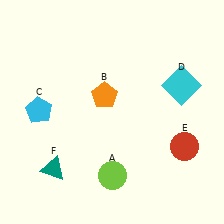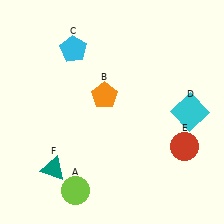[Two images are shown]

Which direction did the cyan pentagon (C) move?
The cyan pentagon (C) moved up.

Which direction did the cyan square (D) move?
The cyan square (D) moved down.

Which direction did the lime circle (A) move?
The lime circle (A) moved left.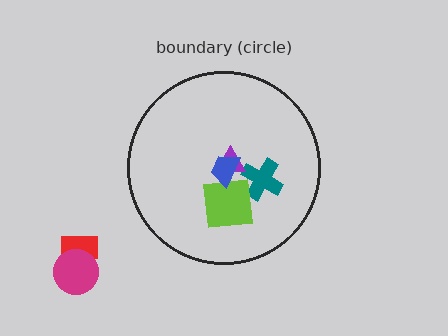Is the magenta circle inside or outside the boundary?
Outside.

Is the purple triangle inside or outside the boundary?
Inside.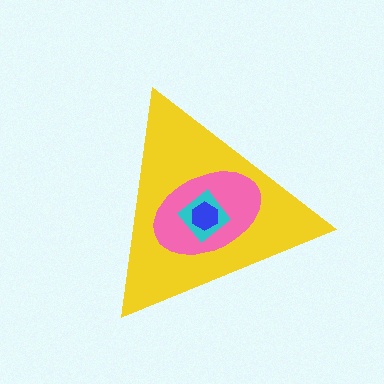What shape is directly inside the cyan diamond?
The blue hexagon.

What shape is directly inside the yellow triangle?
The pink ellipse.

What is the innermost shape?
The blue hexagon.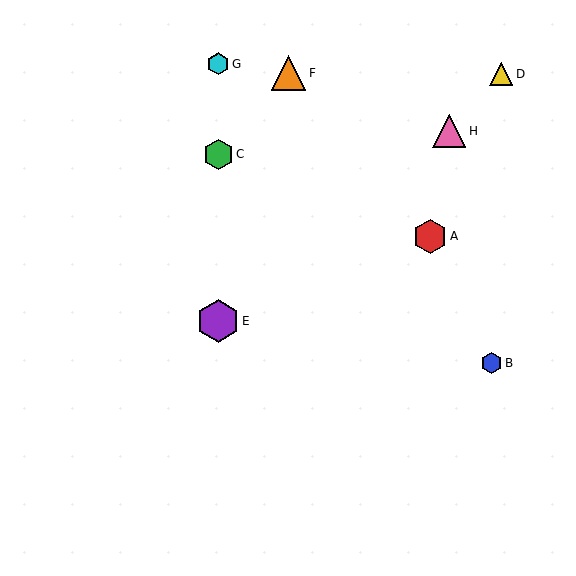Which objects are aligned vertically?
Objects C, E, G are aligned vertically.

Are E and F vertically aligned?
No, E is at x≈218 and F is at x≈288.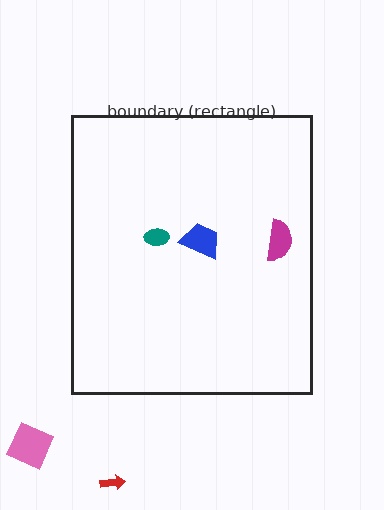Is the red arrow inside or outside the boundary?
Outside.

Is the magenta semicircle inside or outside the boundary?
Inside.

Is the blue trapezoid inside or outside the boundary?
Inside.